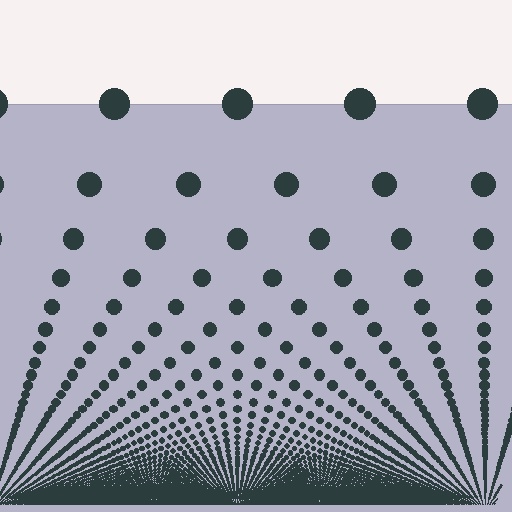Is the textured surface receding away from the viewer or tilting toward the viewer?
The surface appears to tilt toward the viewer. Texture elements get larger and sparser toward the top.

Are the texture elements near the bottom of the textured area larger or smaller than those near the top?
Smaller. The gradient is inverted — elements near the bottom are smaller and denser.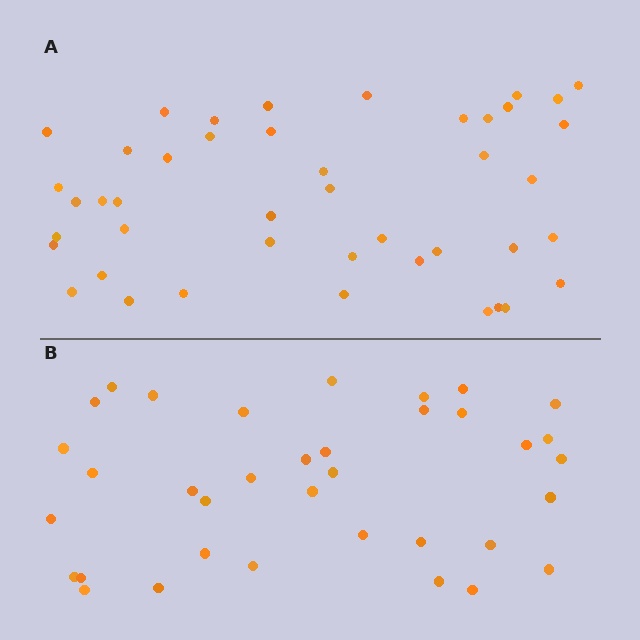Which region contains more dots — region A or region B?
Region A (the top region) has more dots.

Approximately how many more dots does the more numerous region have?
Region A has roughly 8 or so more dots than region B.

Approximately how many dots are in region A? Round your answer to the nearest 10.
About 40 dots. (The exact count is 44, which rounds to 40.)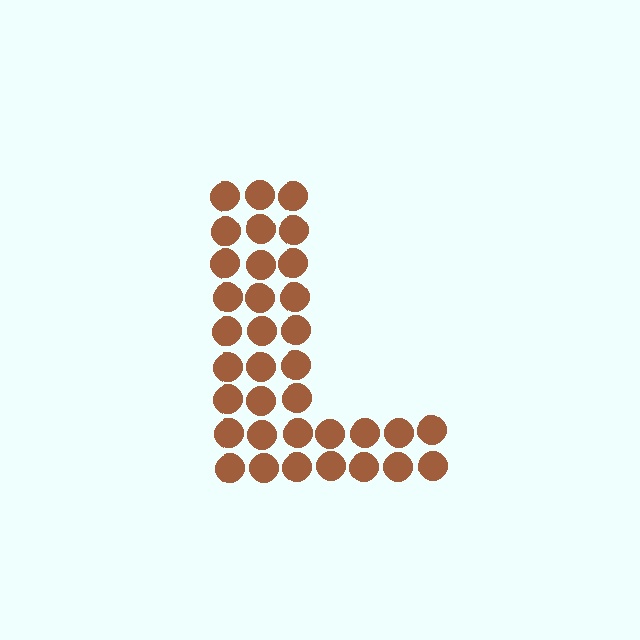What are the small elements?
The small elements are circles.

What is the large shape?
The large shape is the letter L.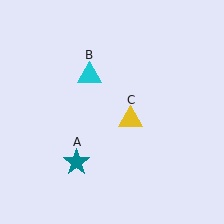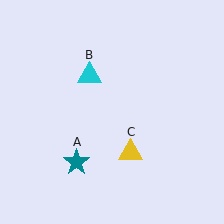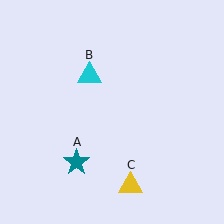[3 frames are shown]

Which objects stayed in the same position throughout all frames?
Teal star (object A) and cyan triangle (object B) remained stationary.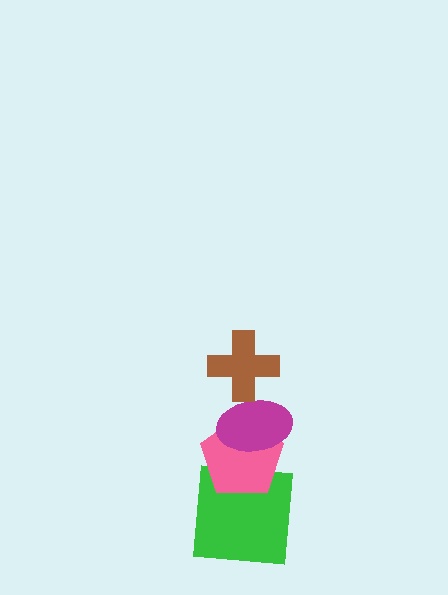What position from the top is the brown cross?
The brown cross is 1st from the top.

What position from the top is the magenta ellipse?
The magenta ellipse is 2nd from the top.